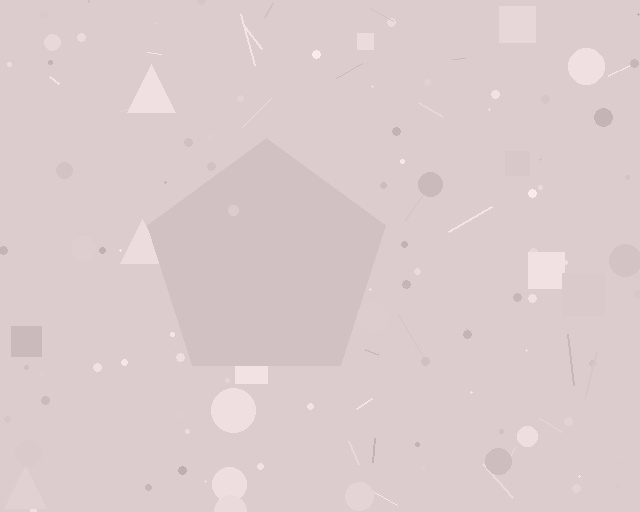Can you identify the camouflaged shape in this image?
The camouflaged shape is a pentagon.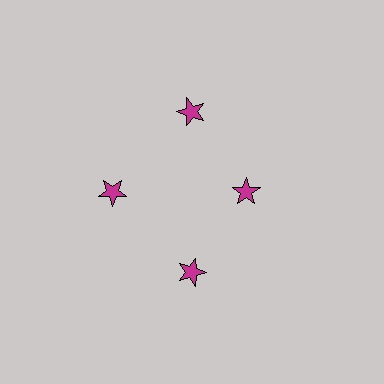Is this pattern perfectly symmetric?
No. The 4 magenta stars are arranged in a ring, but one element near the 3 o'clock position is pulled inward toward the center, breaking the 4-fold rotational symmetry.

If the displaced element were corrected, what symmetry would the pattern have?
It would have 4-fold rotational symmetry — the pattern would map onto itself every 90 degrees.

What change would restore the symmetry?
The symmetry would be restored by moving it outward, back onto the ring so that all 4 stars sit at equal angles and equal distance from the center.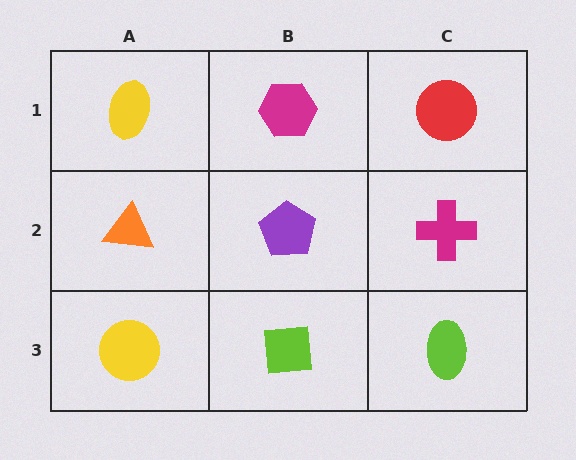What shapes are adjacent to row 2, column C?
A red circle (row 1, column C), a lime ellipse (row 3, column C), a purple pentagon (row 2, column B).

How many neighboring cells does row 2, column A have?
3.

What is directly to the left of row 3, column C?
A lime square.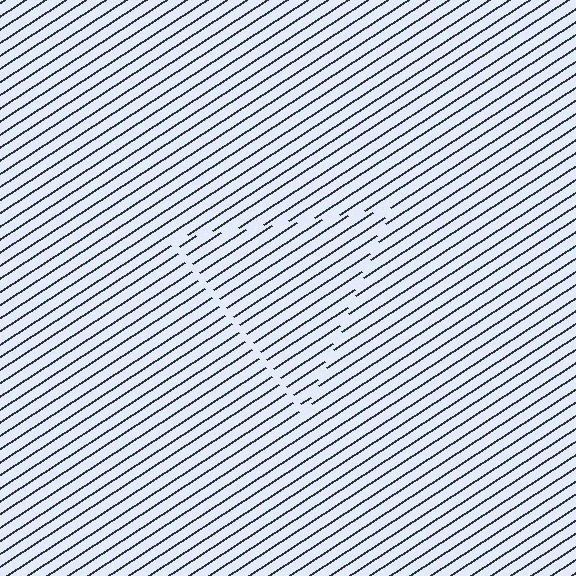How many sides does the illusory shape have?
3 sides — the line-ends trace a triangle.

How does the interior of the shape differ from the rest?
The interior of the shape contains the same grating, shifted by half a period — the contour is defined by the phase discontinuity where line-ends from the inner and outer gratings abut.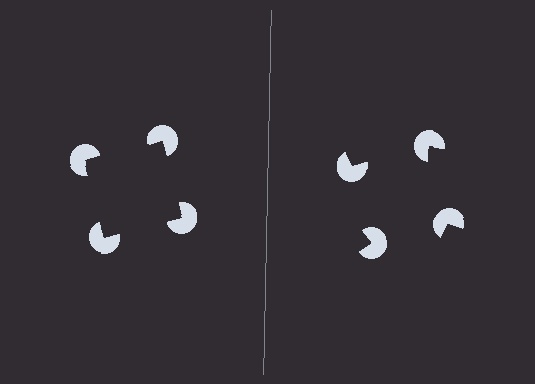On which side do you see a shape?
An illusory square appears on the left side. On the right side the wedge cuts are rotated, so no coherent shape forms.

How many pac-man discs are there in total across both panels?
8 — 4 on each side.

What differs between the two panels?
The pac-man discs are positioned identically on both sides; only the wedge orientations differ. On the left they align to a square; on the right they are misaligned.